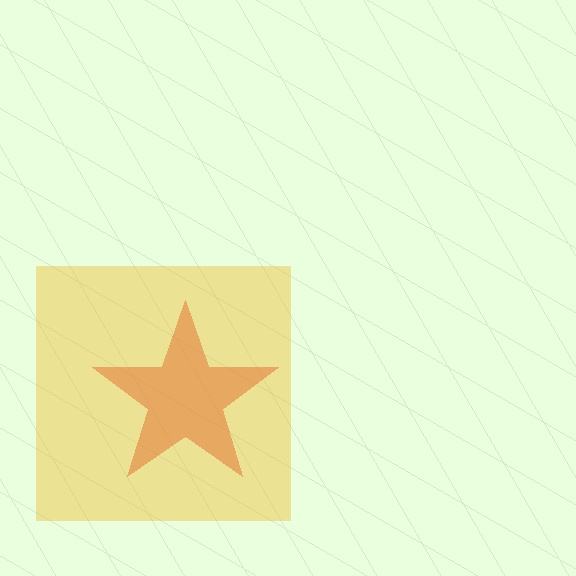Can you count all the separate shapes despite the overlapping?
Yes, there are 2 separate shapes.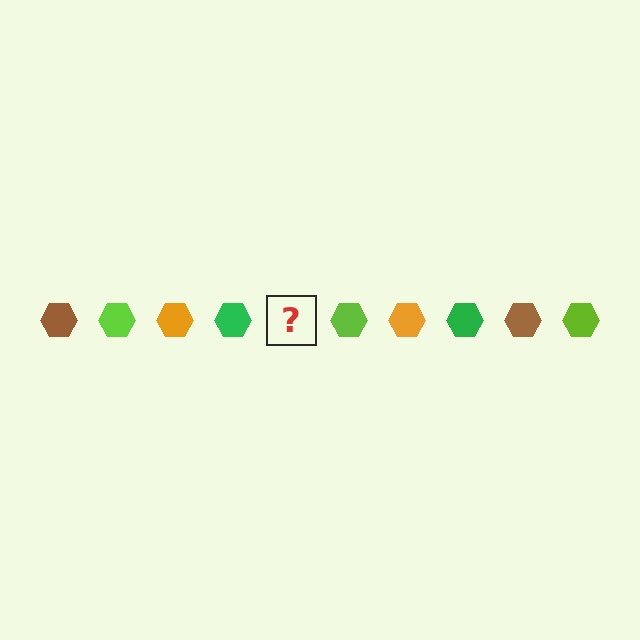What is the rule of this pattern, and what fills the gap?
The rule is that the pattern cycles through brown, lime, orange, green hexagons. The gap should be filled with a brown hexagon.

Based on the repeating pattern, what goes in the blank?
The blank should be a brown hexagon.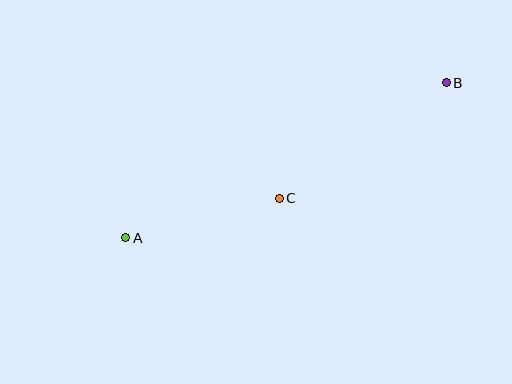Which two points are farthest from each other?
Points A and B are farthest from each other.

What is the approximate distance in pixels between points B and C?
The distance between B and C is approximately 203 pixels.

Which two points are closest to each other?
Points A and C are closest to each other.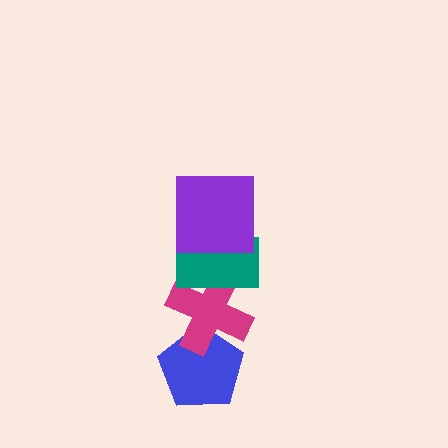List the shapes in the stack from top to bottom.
From top to bottom: the purple square, the teal rectangle, the magenta cross, the blue pentagon.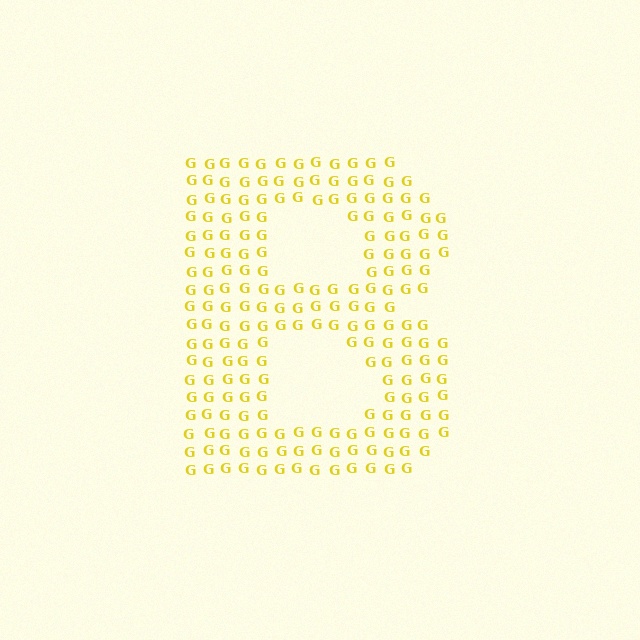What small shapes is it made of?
It is made of small letter G's.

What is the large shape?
The large shape is the letter B.